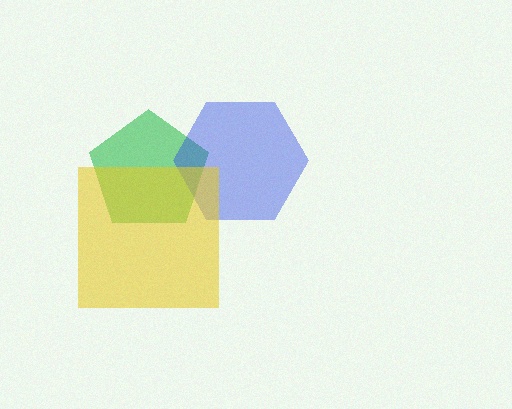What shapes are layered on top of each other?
The layered shapes are: a green pentagon, a blue hexagon, a yellow square.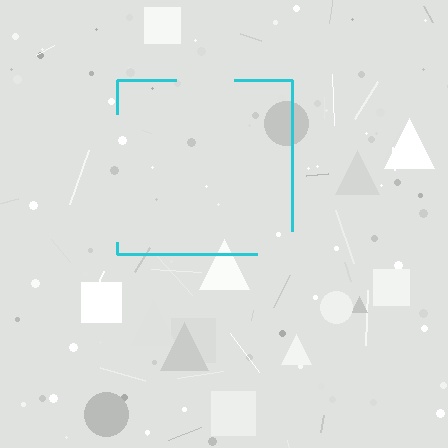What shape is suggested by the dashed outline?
The dashed outline suggests a square.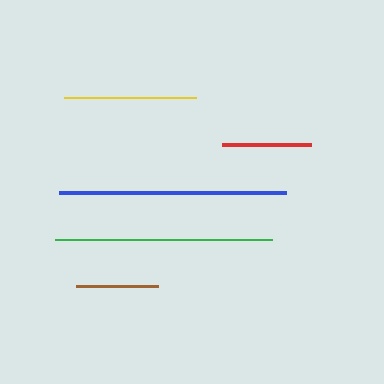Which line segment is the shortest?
The brown line is the shortest at approximately 82 pixels.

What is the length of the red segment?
The red segment is approximately 90 pixels long.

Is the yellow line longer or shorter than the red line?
The yellow line is longer than the red line.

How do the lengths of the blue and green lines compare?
The blue and green lines are approximately the same length.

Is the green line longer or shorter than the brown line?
The green line is longer than the brown line.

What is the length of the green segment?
The green segment is approximately 217 pixels long.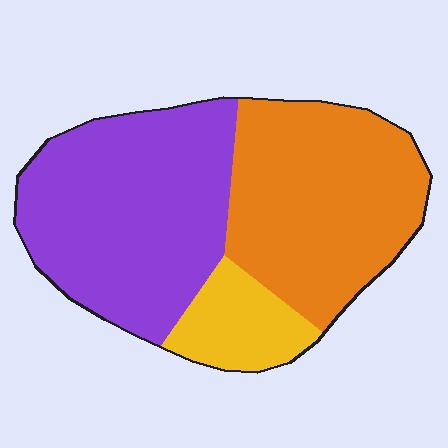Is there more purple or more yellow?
Purple.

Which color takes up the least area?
Yellow, at roughly 15%.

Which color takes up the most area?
Purple, at roughly 45%.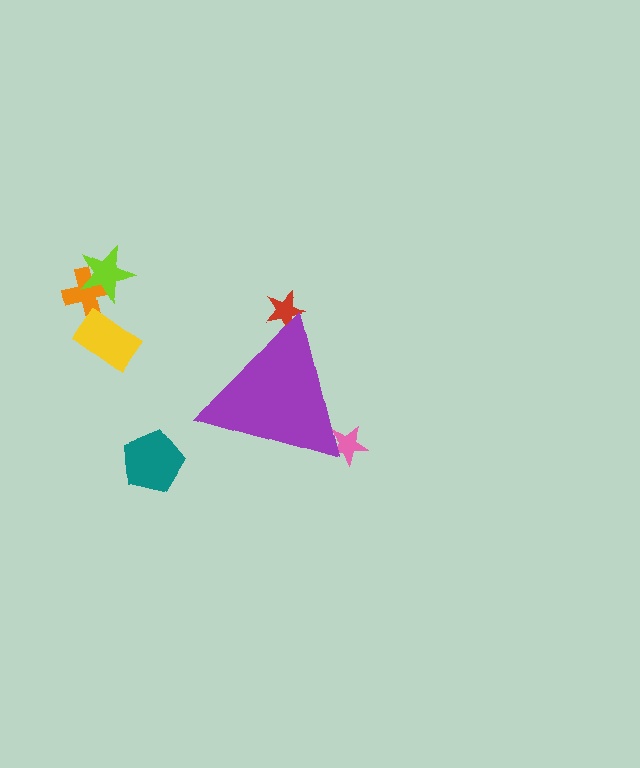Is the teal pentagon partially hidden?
No, the teal pentagon is fully visible.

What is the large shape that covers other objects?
A purple triangle.